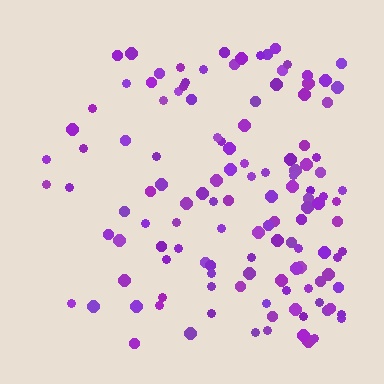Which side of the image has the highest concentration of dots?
The right.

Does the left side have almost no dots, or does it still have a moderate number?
Still a moderate number, just noticeably fewer than the right.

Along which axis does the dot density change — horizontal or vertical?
Horizontal.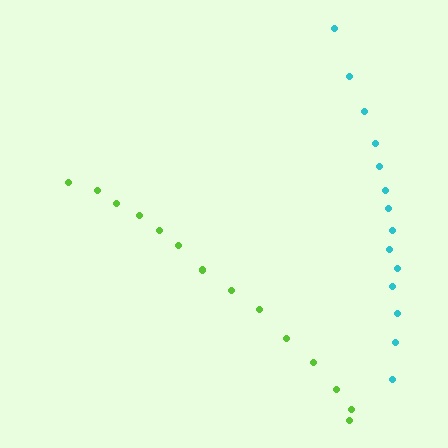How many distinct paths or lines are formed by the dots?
There are 2 distinct paths.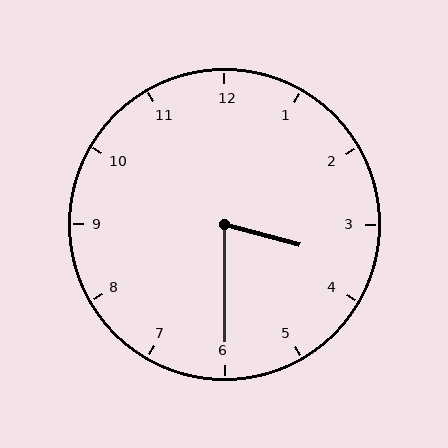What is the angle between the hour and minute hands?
Approximately 75 degrees.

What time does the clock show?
3:30.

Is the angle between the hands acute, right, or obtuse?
It is acute.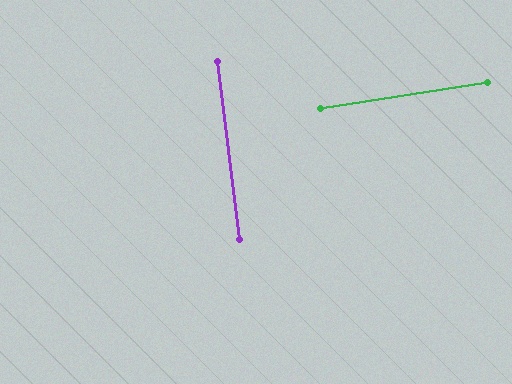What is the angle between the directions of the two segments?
Approximately 88 degrees.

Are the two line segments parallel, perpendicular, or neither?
Perpendicular — they meet at approximately 88°.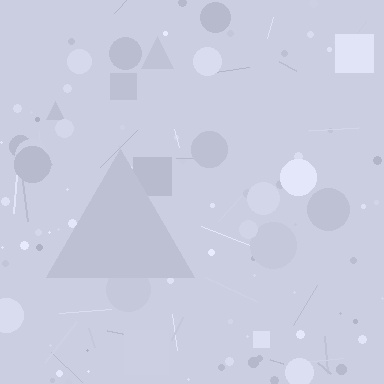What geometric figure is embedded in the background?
A triangle is embedded in the background.